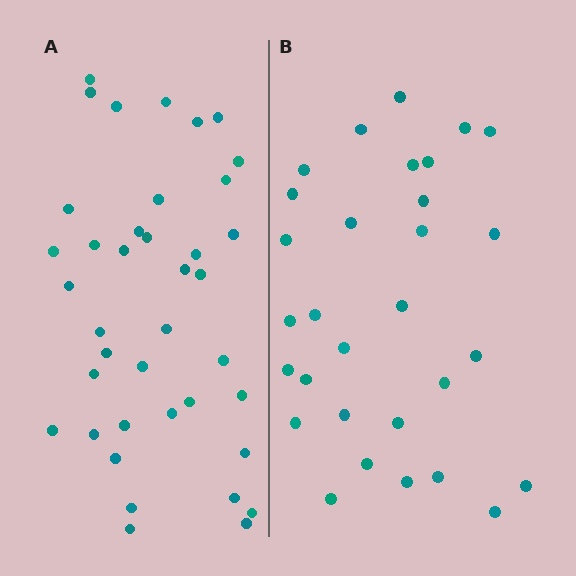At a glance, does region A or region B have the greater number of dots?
Region A (the left region) has more dots.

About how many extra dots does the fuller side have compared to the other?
Region A has roughly 8 or so more dots than region B.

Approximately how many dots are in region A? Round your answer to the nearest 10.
About 40 dots. (The exact count is 39, which rounds to 40.)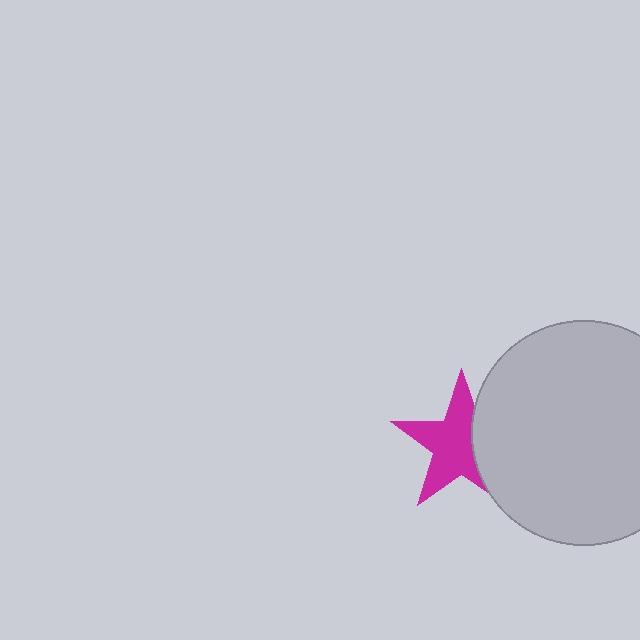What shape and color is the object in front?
The object in front is a light gray circle.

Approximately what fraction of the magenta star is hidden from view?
Roughly 33% of the magenta star is hidden behind the light gray circle.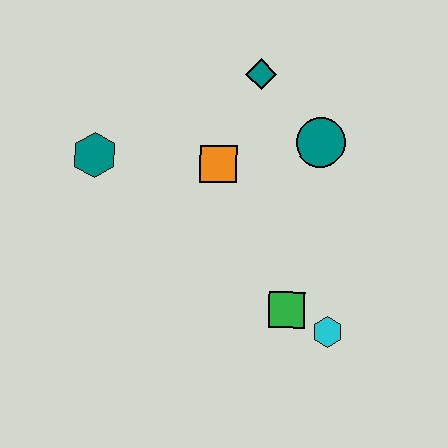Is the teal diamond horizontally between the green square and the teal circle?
No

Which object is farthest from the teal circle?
The teal hexagon is farthest from the teal circle.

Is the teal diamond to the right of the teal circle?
No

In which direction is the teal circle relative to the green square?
The teal circle is above the green square.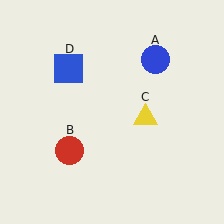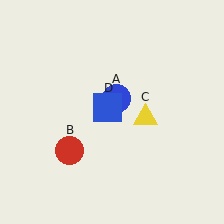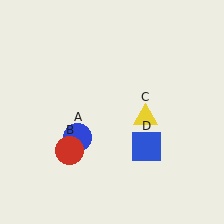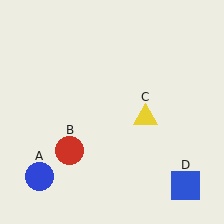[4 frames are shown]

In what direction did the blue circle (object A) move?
The blue circle (object A) moved down and to the left.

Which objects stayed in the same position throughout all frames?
Red circle (object B) and yellow triangle (object C) remained stationary.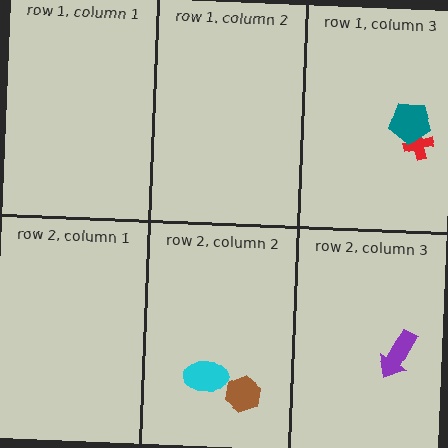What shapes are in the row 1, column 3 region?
The red cross, the teal pentagon.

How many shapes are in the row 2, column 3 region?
1.